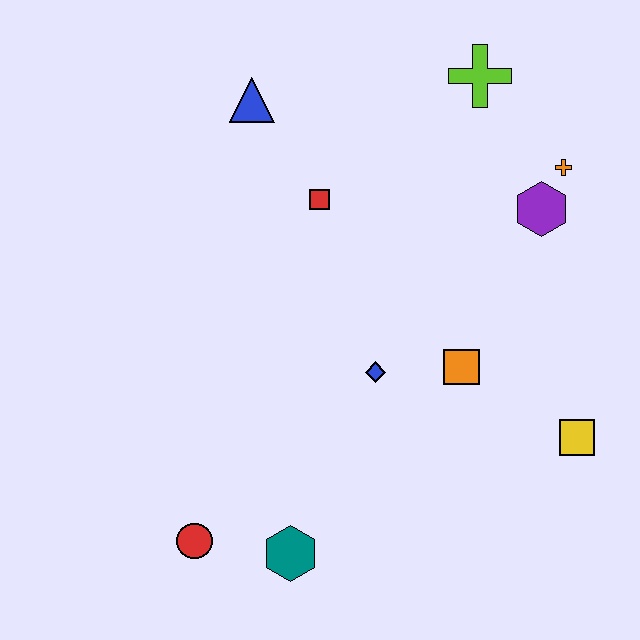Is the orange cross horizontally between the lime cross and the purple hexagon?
No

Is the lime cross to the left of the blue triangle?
No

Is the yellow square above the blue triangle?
No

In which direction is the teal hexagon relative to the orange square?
The teal hexagon is below the orange square.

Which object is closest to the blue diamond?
The orange square is closest to the blue diamond.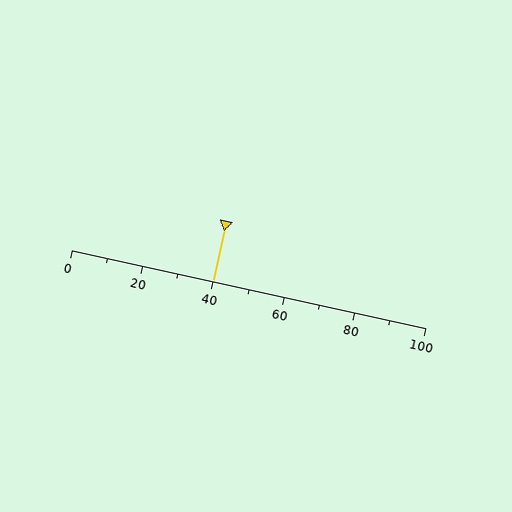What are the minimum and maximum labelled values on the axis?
The axis runs from 0 to 100.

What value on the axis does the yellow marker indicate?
The marker indicates approximately 40.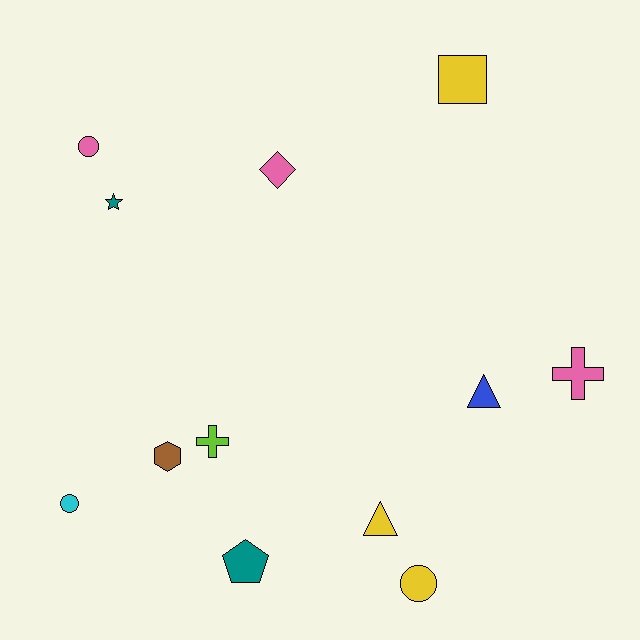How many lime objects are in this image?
There is 1 lime object.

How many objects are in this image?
There are 12 objects.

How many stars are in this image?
There is 1 star.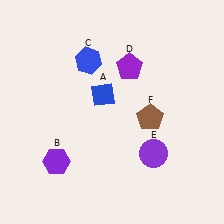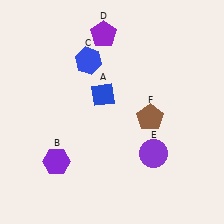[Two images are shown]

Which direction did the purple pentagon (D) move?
The purple pentagon (D) moved up.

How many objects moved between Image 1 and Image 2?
1 object moved between the two images.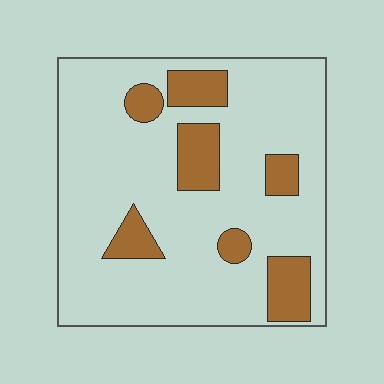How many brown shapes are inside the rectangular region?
7.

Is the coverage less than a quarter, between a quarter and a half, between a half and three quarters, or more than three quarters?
Less than a quarter.